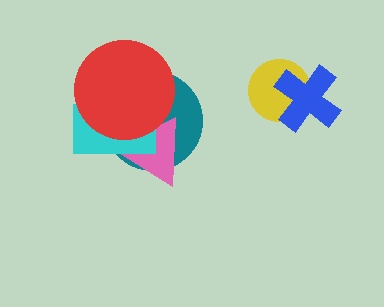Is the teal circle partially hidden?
Yes, it is partially covered by another shape.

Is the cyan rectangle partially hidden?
Yes, it is partially covered by another shape.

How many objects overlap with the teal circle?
3 objects overlap with the teal circle.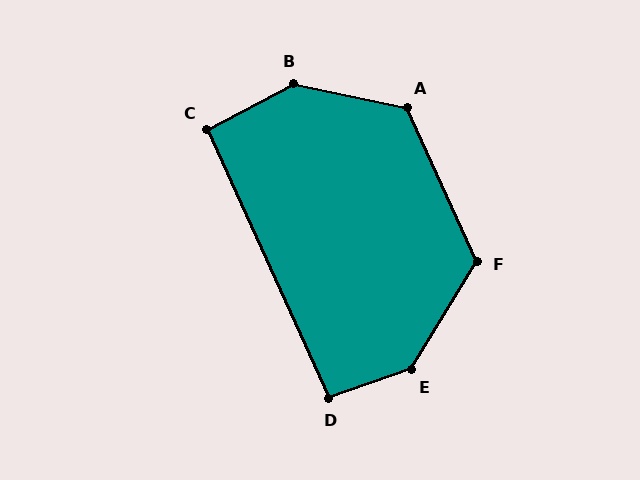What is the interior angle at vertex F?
Approximately 124 degrees (obtuse).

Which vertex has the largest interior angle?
E, at approximately 140 degrees.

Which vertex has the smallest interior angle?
C, at approximately 93 degrees.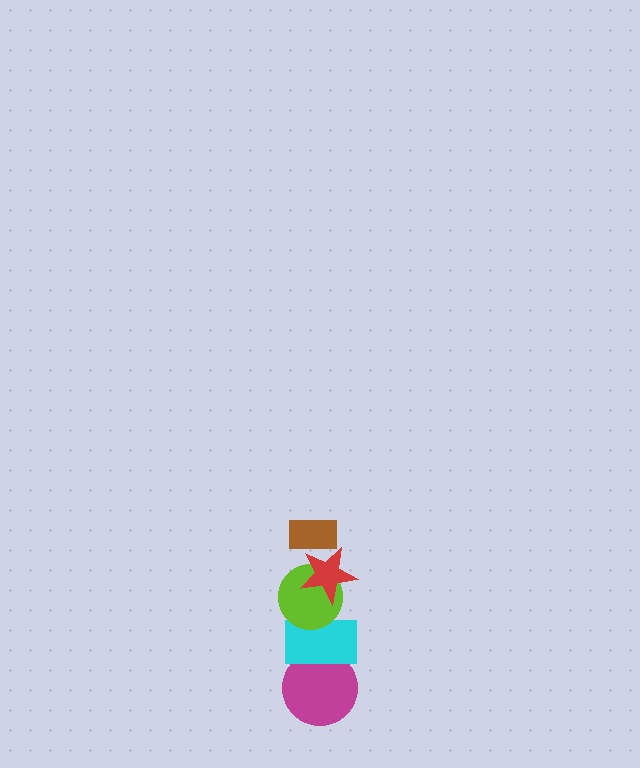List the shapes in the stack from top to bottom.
From top to bottom: the brown rectangle, the red star, the lime circle, the cyan rectangle, the magenta circle.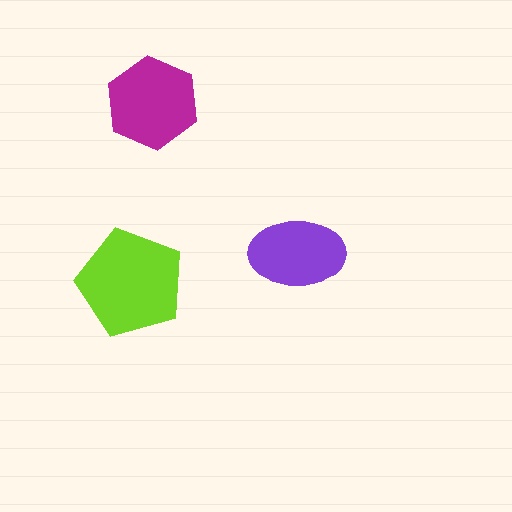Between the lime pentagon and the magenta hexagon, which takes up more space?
The lime pentagon.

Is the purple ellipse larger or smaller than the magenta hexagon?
Smaller.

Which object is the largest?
The lime pentagon.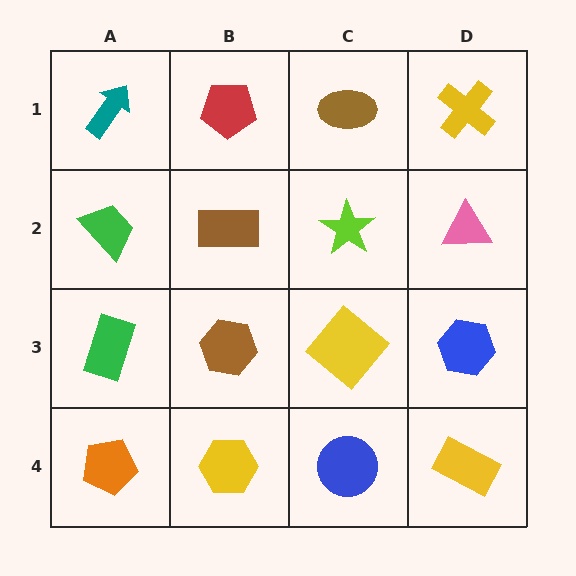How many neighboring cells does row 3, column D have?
3.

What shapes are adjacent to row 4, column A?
A green rectangle (row 3, column A), a yellow hexagon (row 4, column B).